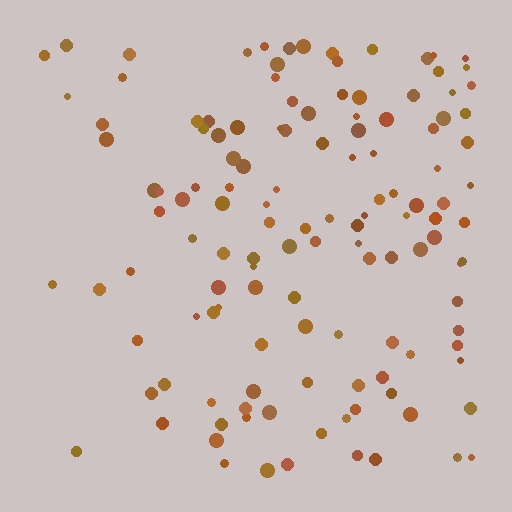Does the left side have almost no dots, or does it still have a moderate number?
Still a moderate number, just noticeably fewer than the right.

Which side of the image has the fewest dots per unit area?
The left.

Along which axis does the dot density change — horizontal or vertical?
Horizontal.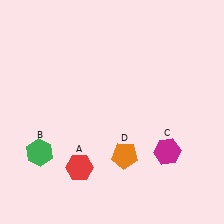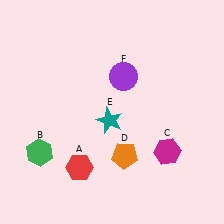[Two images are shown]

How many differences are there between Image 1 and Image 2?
There are 2 differences between the two images.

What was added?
A teal star (E), a purple circle (F) were added in Image 2.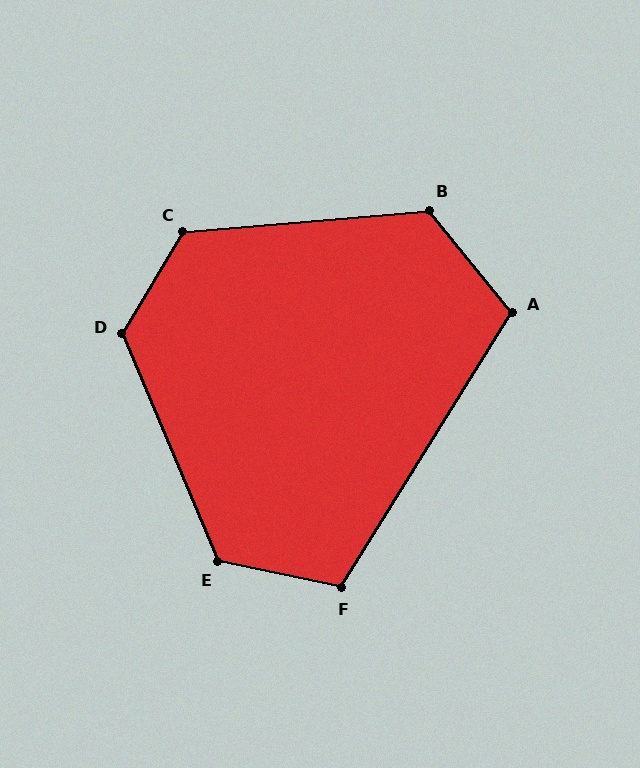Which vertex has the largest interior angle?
D, at approximately 126 degrees.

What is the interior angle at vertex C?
Approximately 126 degrees (obtuse).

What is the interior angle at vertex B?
Approximately 124 degrees (obtuse).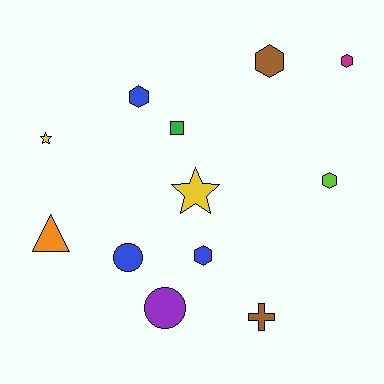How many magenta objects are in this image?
There is 1 magenta object.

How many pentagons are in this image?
There are no pentagons.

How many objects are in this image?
There are 12 objects.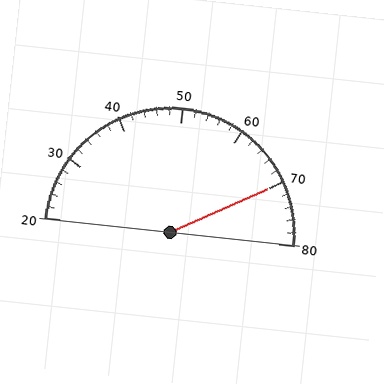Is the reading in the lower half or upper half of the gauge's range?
The reading is in the upper half of the range (20 to 80).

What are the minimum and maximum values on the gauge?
The gauge ranges from 20 to 80.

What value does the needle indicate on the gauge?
The needle indicates approximately 70.